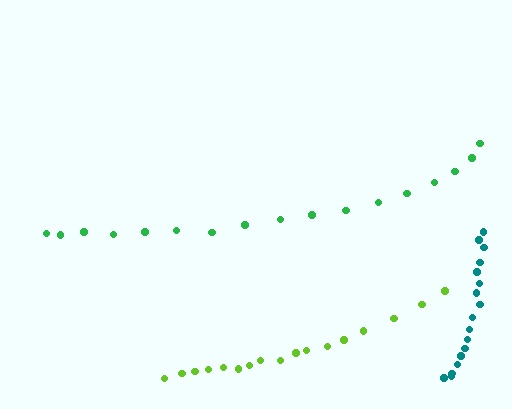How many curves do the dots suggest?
There are 3 distinct paths.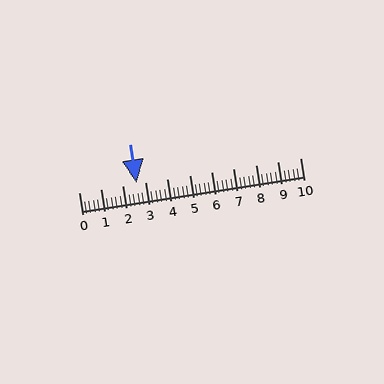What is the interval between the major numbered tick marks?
The major tick marks are spaced 1 units apart.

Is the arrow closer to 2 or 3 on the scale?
The arrow is closer to 3.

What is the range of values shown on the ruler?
The ruler shows values from 0 to 10.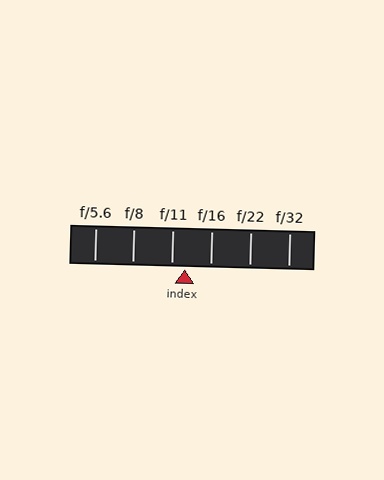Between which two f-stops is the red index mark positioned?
The index mark is between f/11 and f/16.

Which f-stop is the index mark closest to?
The index mark is closest to f/11.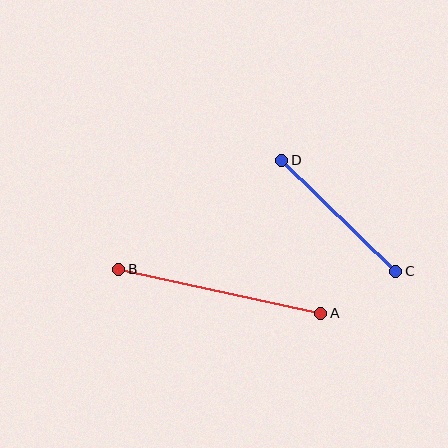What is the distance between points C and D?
The distance is approximately 159 pixels.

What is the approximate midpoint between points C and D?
The midpoint is at approximately (339, 216) pixels.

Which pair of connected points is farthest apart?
Points A and B are farthest apart.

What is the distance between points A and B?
The distance is approximately 207 pixels.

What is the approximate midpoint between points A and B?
The midpoint is at approximately (220, 291) pixels.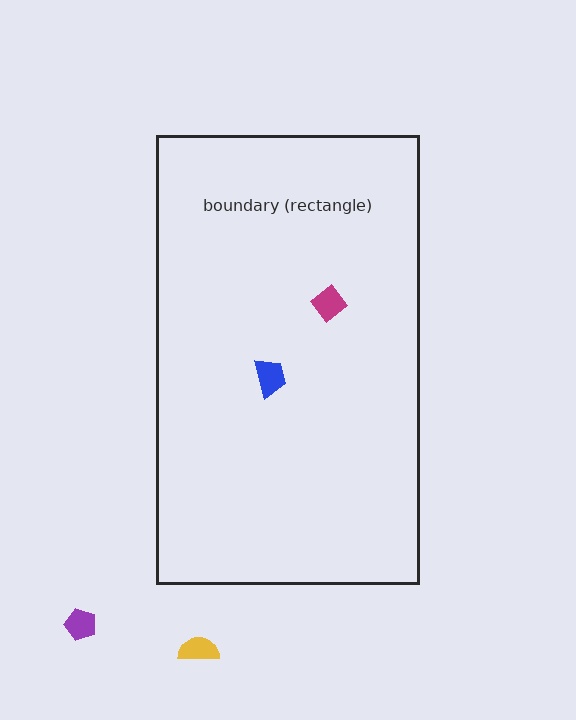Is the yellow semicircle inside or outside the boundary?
Outside.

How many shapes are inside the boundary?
2 inside, 2 outside.